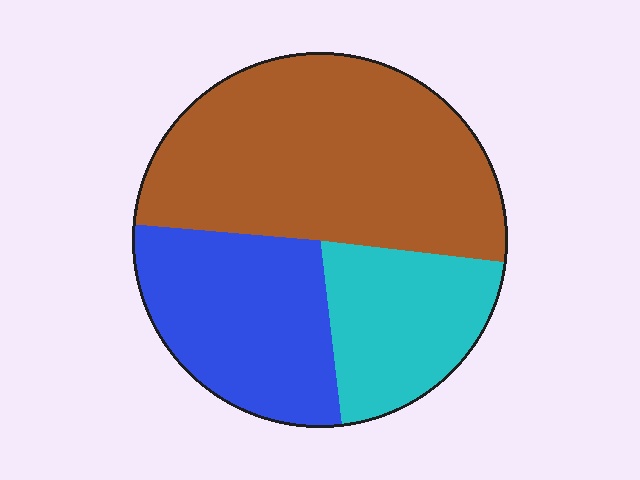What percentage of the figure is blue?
Blue takes up about one quarter (1/4) of the figure.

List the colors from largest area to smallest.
From largest to smallest: brown, blue, cyan.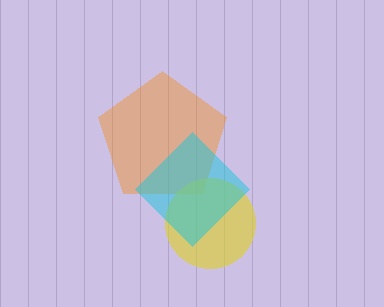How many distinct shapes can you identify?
There are 3 distinct shapes: an orange pentagon, a yellow circle, a cyan diamond.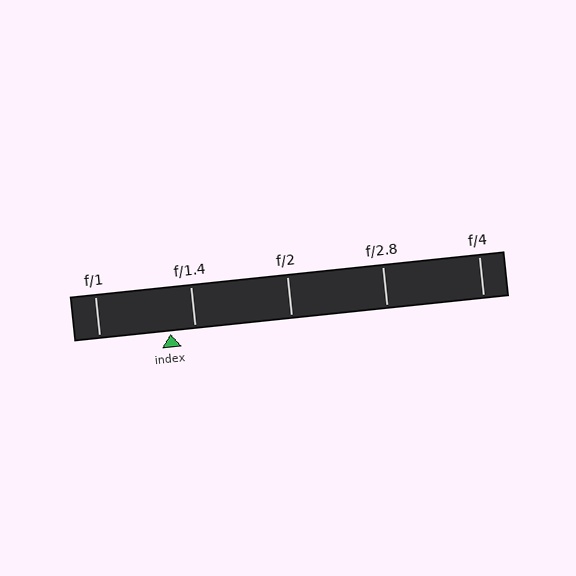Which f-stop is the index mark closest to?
The index mark is closest to f/1.4.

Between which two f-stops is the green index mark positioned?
The index mark is between f/1 and f/1.4.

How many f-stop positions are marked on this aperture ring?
There are 5 f-stop positions marked.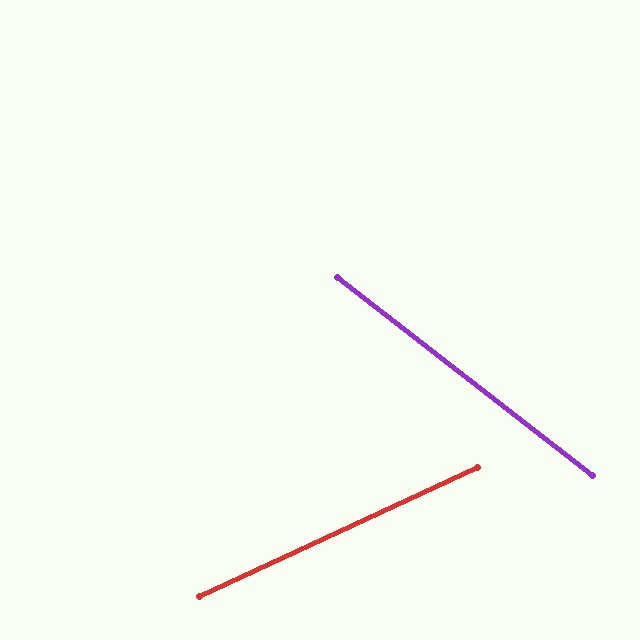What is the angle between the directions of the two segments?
Approximately 62 degrees.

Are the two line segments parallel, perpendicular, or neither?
Neither parallel nor perpendicular — they differ by about 62°.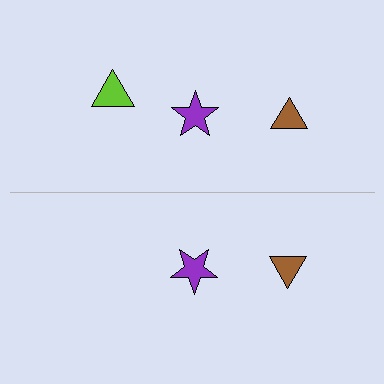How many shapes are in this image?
There are 5 shapes in this image.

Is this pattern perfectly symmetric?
No, the pattern is not perfectly symmetric. A lime triangle is missing from the bottom side.